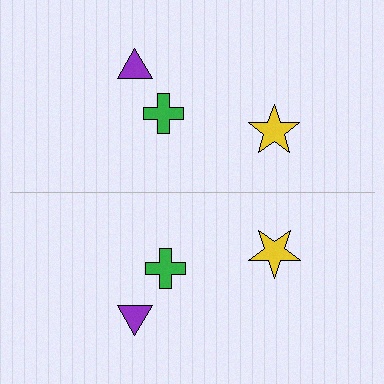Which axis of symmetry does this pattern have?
The pattern has a horizontal axis of symmetry running through the center of the image.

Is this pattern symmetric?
Yes, this pattern has bilateral (reflection) symmetry.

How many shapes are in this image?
There are 6 shapes in this image.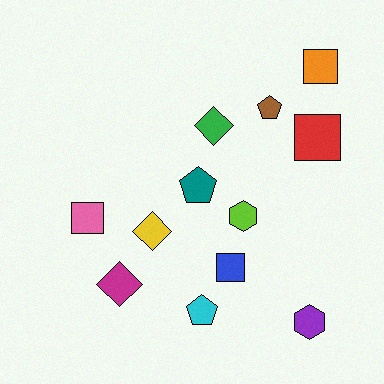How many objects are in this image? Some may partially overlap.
There are 12 objects.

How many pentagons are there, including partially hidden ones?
There are 3 pentagons.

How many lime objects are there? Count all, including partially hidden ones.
There is 1 lime object.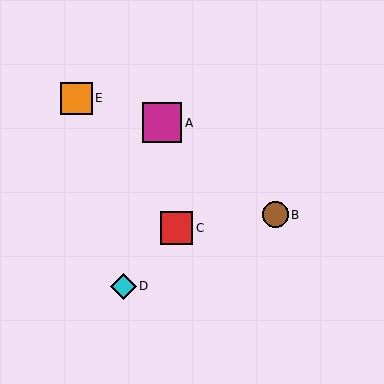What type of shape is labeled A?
Shape A is a magenta square.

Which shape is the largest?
The magenta square (labeled A) is the largest.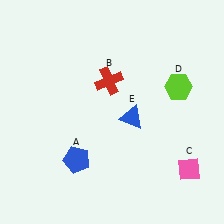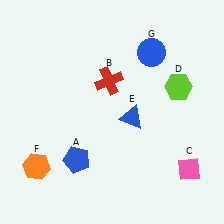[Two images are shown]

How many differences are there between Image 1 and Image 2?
There are 2 differences between the two images.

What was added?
An orange hexagon (F), a blue circle (G) were added in Image 2.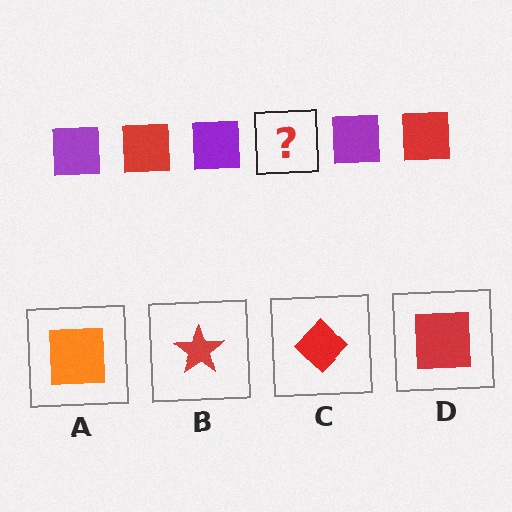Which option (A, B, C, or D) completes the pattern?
D.